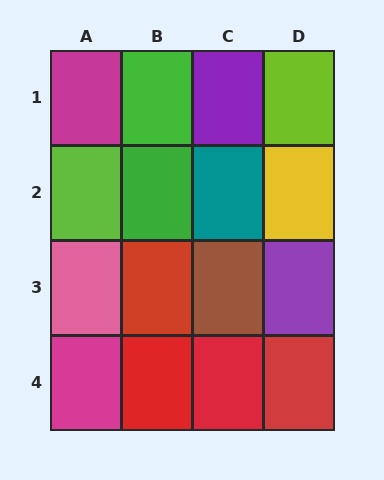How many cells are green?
2 cells are green.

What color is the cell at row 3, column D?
Purple.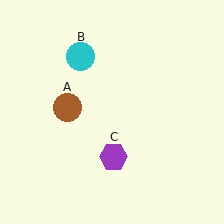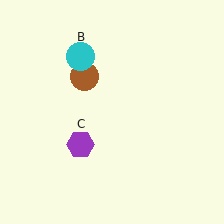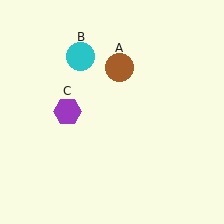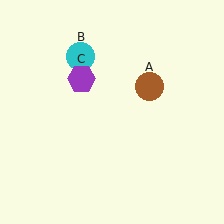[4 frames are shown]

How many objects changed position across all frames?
2 objects changed position: brown circle (object A), purple hexagon (object C).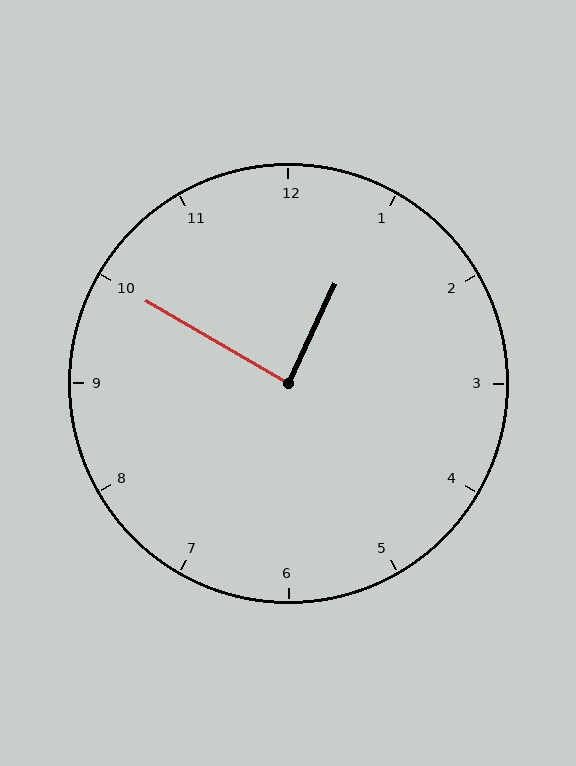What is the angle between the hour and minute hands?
Approximately 85 degrees.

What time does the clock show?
12:50.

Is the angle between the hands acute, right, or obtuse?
It is right.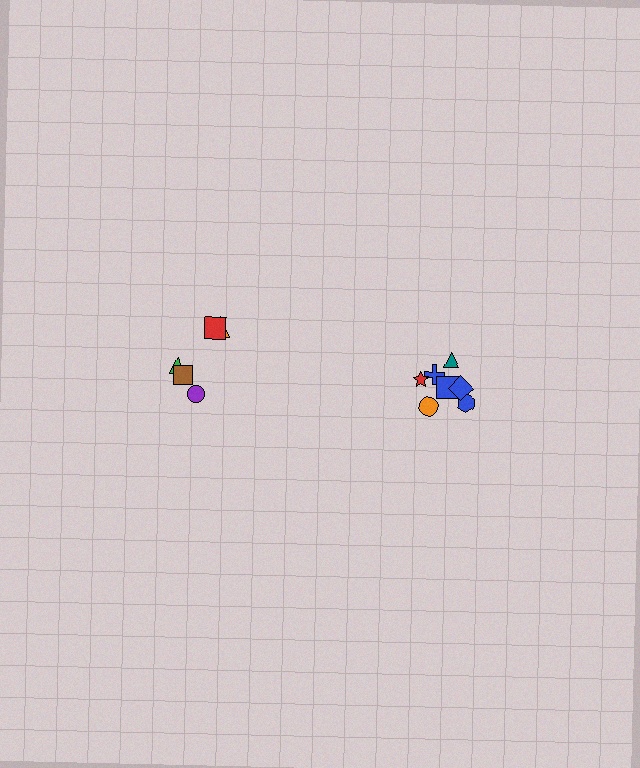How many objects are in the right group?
There are 8 objects.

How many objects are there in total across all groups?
There are 13 objects.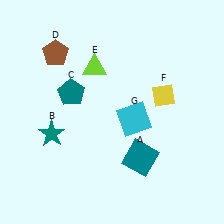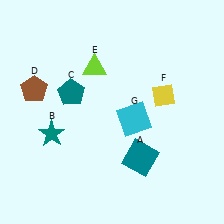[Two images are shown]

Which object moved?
The brown pentagon (D) moved down.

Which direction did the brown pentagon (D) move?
The brown pentagon (D) moved down.